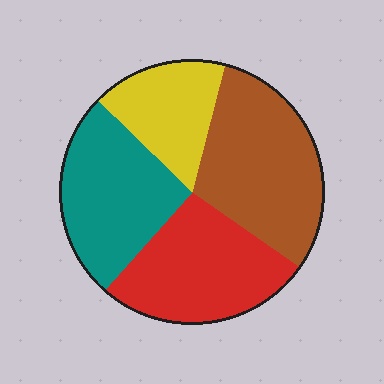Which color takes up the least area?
Yellow, at roughly 15%.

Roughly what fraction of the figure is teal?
Teal takes up between a sixth and a third of the figure.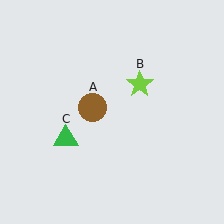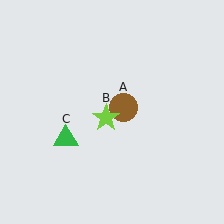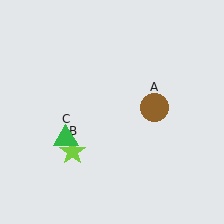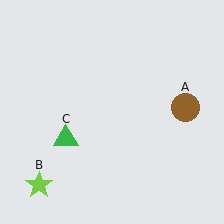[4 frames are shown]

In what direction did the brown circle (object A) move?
The brown circle (object A) moved right.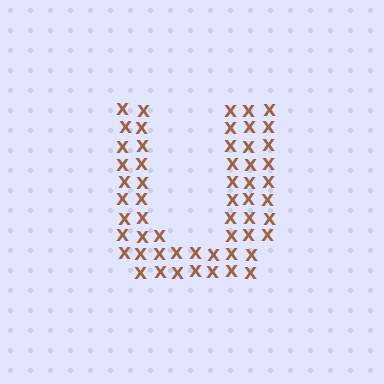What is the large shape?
The large shape is the letter U.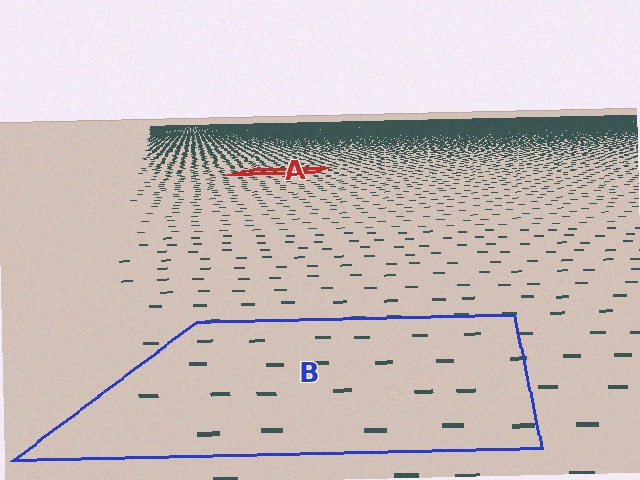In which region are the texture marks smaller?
The texture marks are smaller in region A, because it is farther away.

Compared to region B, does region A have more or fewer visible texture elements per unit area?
Region A has more texture elements per unit area — they are packed more densely because it is farther away.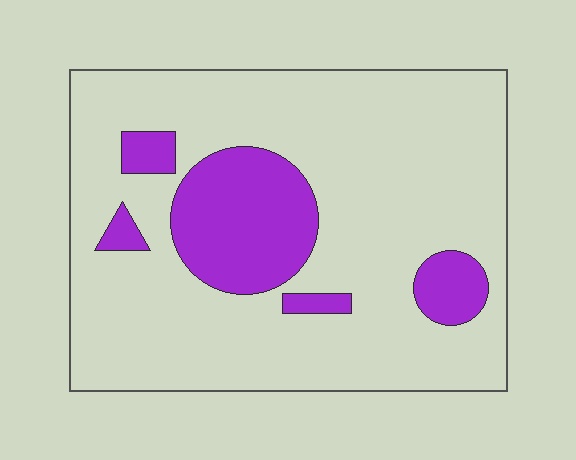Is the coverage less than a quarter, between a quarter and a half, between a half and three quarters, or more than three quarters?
Less than a quarter.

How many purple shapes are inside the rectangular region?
5.